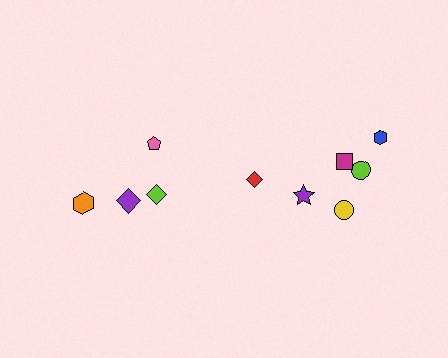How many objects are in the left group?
There are 4 objects.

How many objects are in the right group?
There are 6 objects.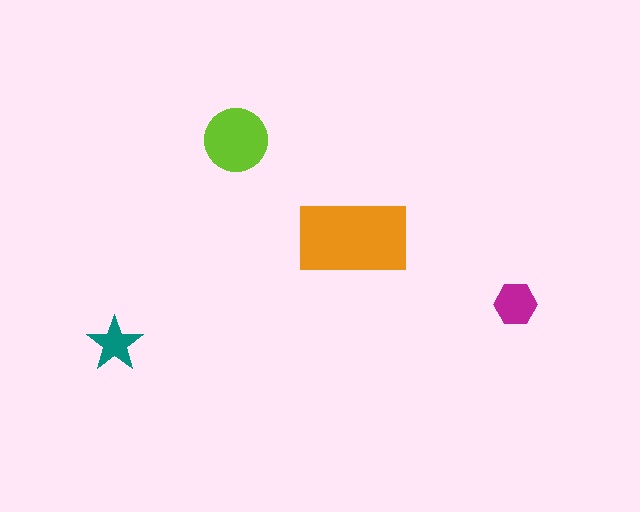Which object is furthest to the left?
The teal star is leftmost.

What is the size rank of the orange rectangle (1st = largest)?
1st.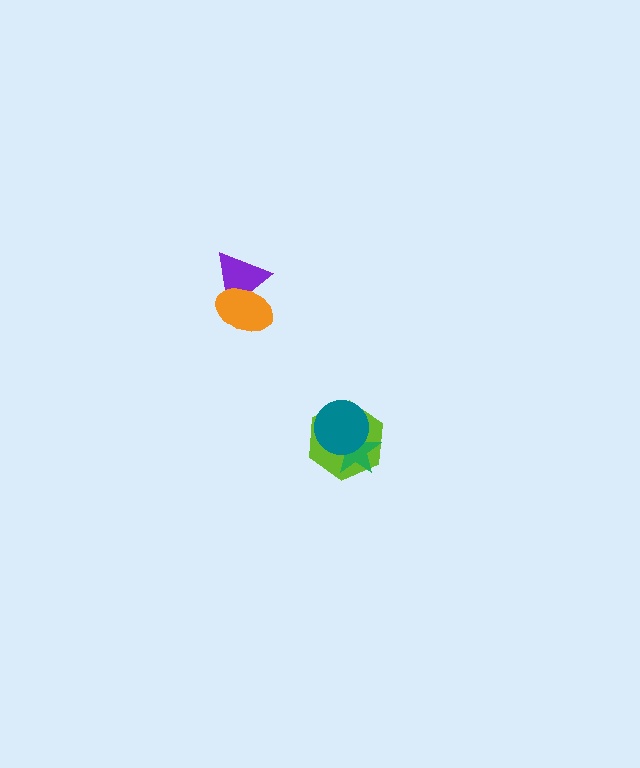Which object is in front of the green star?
The teal circle is in front of the green star.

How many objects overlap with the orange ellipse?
1 object overlaps with the orange ellipse.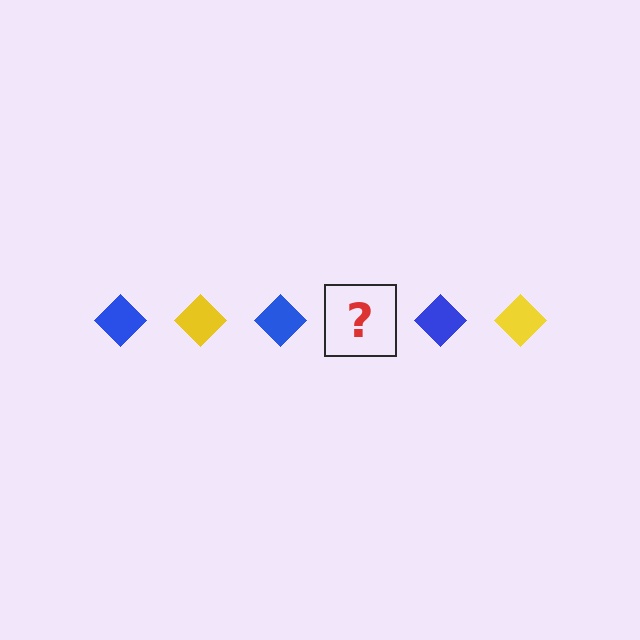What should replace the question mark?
The question mark should be replaced with a yellow diamond.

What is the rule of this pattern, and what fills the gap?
The rule is that the pattern cycles through blue, yellow diamonds. The gap should be filled with a yellow diamond.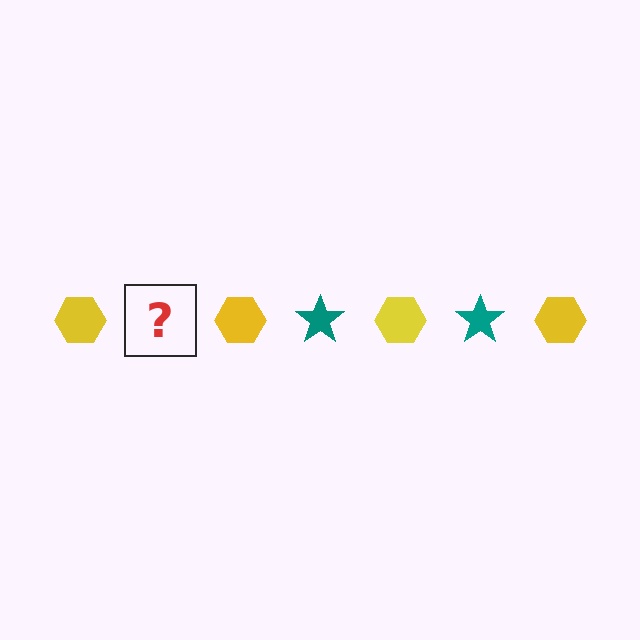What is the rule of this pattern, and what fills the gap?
The rule is that the pattern alternates between yellow hexagon and teal star. The gap should be filled with a teal star.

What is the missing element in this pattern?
The missing element is a teal star.